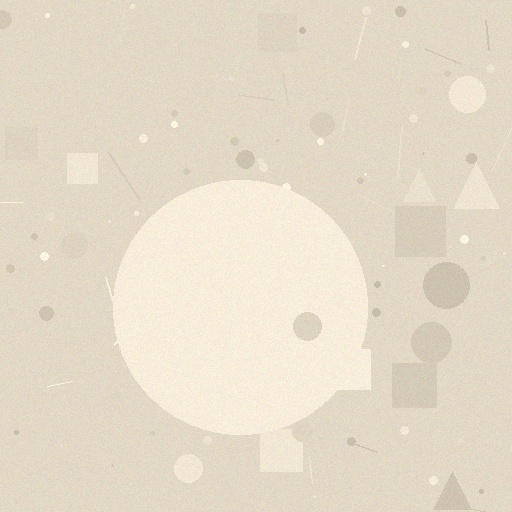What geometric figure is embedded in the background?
A circle is embedded in the background.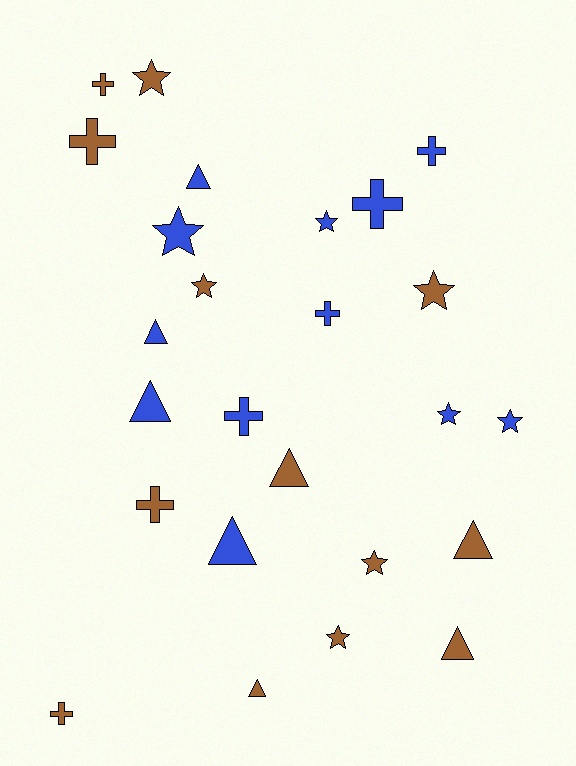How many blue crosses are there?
There are 4 blue crosses.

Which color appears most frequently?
Brown, with 13 objects.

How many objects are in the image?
There are 25 objects.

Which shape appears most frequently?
Star, with 9 objects.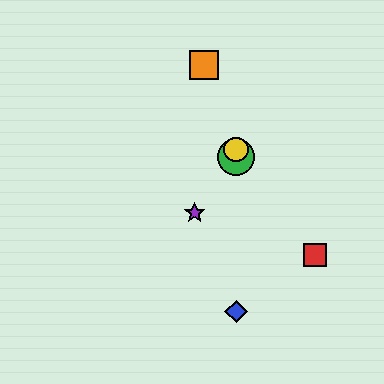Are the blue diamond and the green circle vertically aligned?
Yes, both are at x≈236.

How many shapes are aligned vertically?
3 shapes (the blue diamond, the green circle, the yellow circle) are aligned vertically.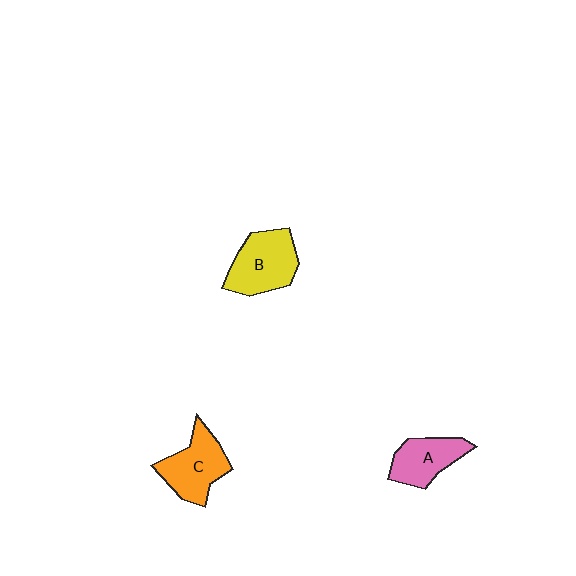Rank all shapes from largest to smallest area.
From largest to smallest: B (yellow), C (orange), A (pink).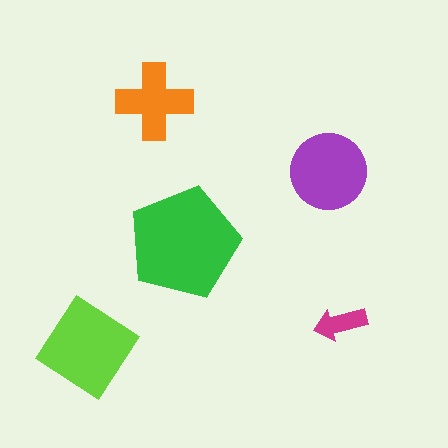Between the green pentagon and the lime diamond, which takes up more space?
The green pentagon.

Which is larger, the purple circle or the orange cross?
The purple circle.